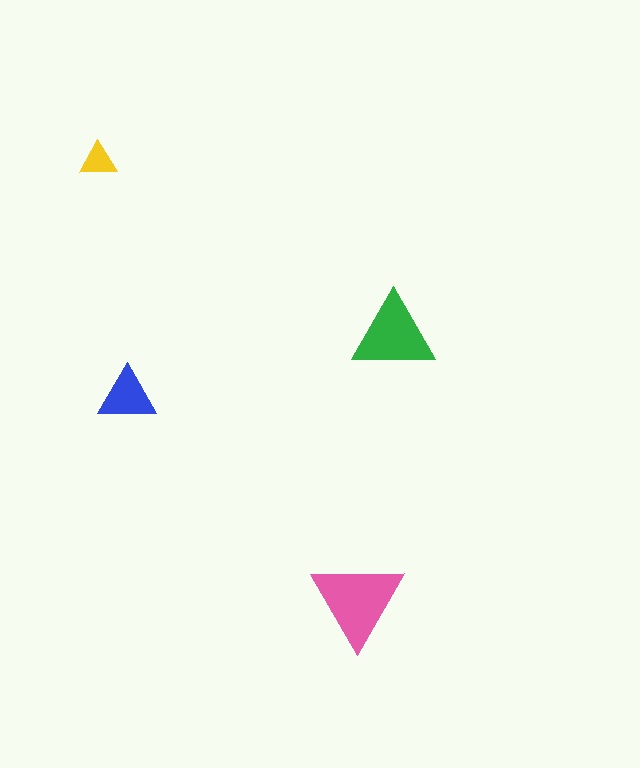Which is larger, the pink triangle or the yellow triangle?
The pink one.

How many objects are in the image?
There are 4 objects in the image.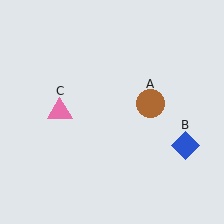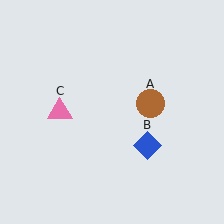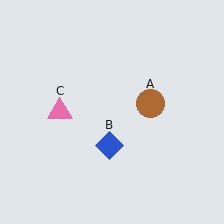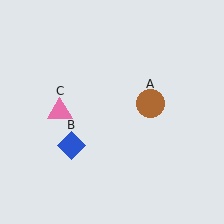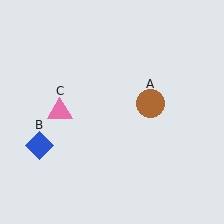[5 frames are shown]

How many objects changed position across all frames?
1 object changed position: blue diamond (object B).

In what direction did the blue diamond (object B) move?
The blue diamond (object B) moved left.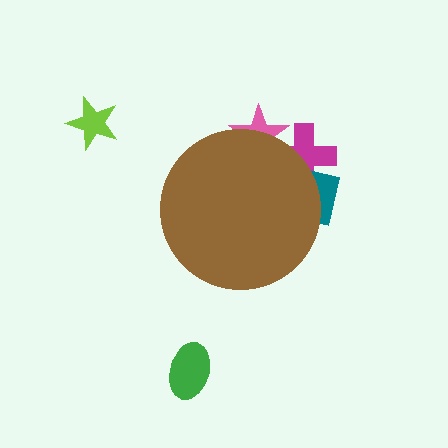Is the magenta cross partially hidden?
Yes, the magenta cross is partially hidden behind the brown circle.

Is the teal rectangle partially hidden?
Yes, the teal rectangle is partially hidden behind the brown circle.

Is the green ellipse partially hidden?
No, the green ellipse is fully visible.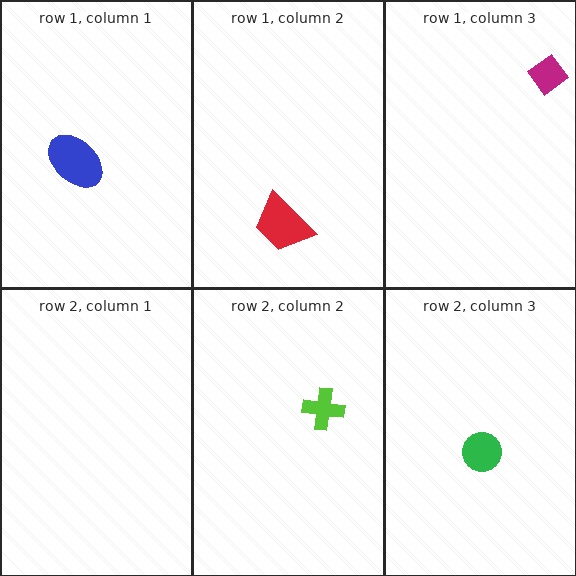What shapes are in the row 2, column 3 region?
The green circle.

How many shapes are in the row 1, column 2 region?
1.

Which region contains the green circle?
The row 2, column 3 region.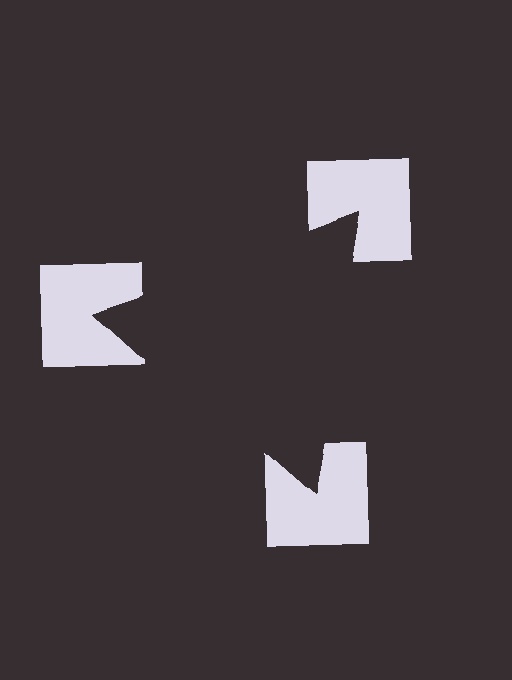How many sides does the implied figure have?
3 sides.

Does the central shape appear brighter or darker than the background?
It typically appears slightly darker than the background, even though no actual brightness change is drawn.